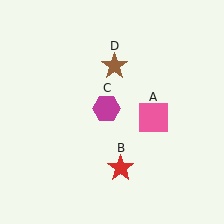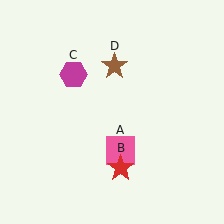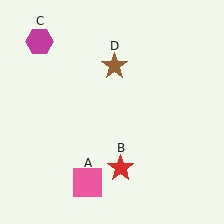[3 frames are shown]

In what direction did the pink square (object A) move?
The pink square (object A) moved down and to the left.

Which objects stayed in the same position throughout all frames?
Red star (object B) and brown star (object D) remained stationary.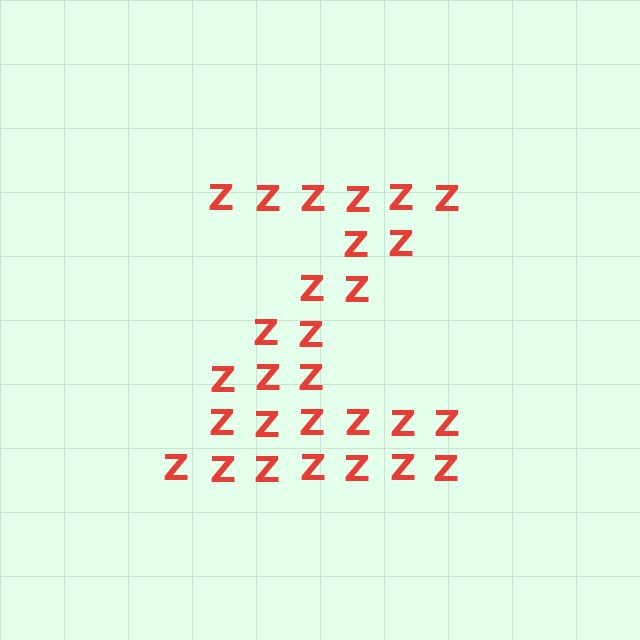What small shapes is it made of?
It is made of small letter Z's.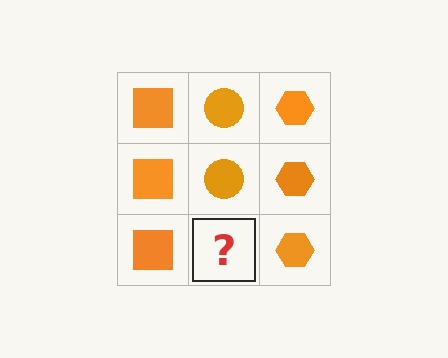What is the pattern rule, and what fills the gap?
The rule is that each column has a consistent shape. The gap should be filled with an orange circle.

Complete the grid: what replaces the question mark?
The question mark should be replaced with an orange circle.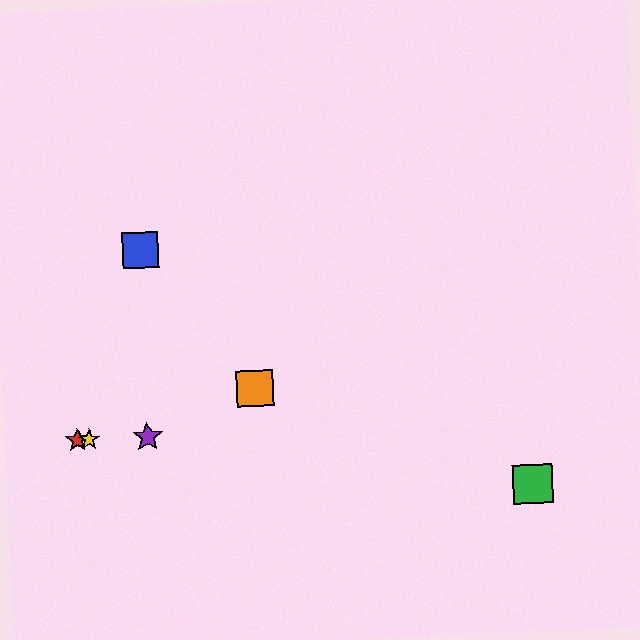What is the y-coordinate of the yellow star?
The yellow star is at y≈439.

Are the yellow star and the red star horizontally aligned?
Yes, both are at y≈439.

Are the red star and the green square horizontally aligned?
No, the red star is at y≈440 and the green square is at y≈484.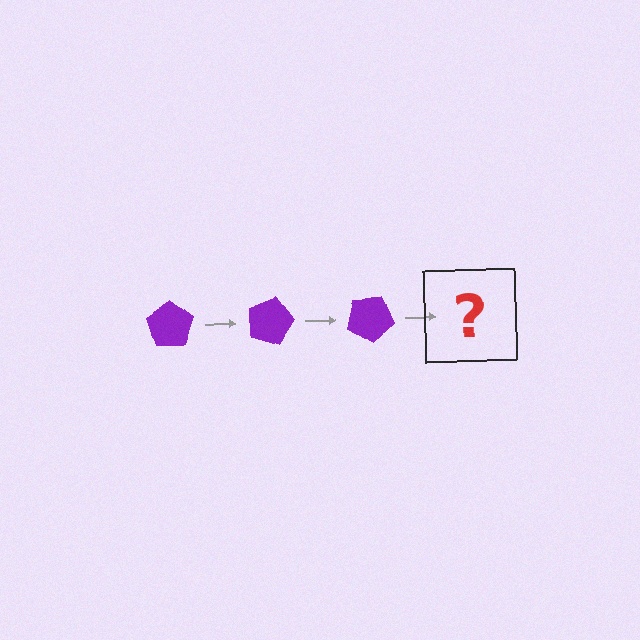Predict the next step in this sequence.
The next step is a purple pentagon rotated 45 degrees.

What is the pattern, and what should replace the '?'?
The pattern is that the pentagon rotates 15 degrees each step. The '?' should be a purple pentagon rotated 45 degrees.